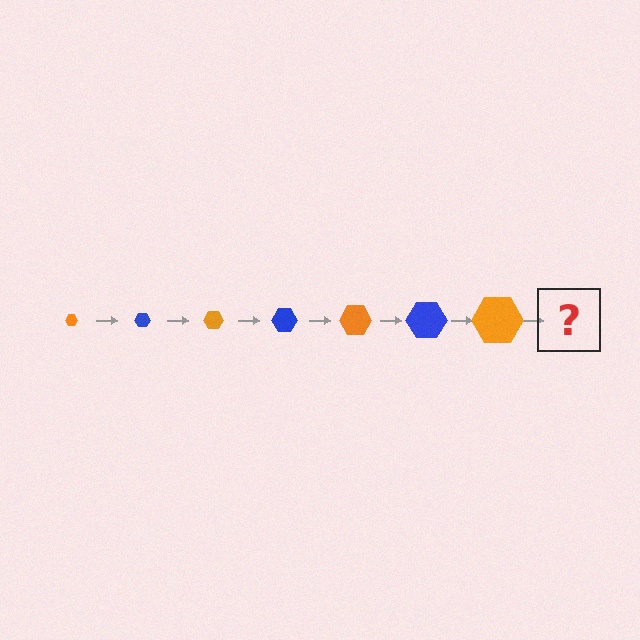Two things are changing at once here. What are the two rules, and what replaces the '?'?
The two rules are that the hexagon grows larger each step and the color cycles through orange and blue. The '?' should be a blue hexagon, larger than the previous one.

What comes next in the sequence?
The next element should be a blue hexagon, larger than the previous one.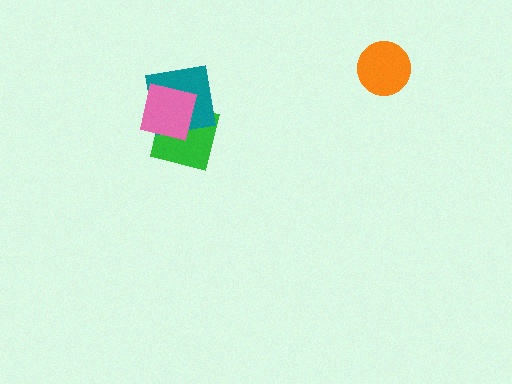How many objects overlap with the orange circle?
0 objects overlap with the orange circle.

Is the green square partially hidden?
Yes, it is partially covered by another shape.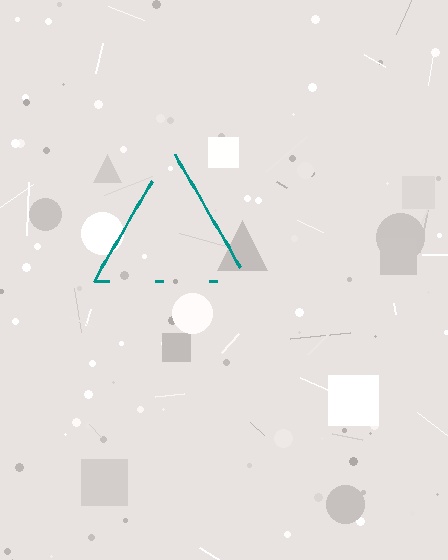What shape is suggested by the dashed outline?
The dashed outline suggests a triangle.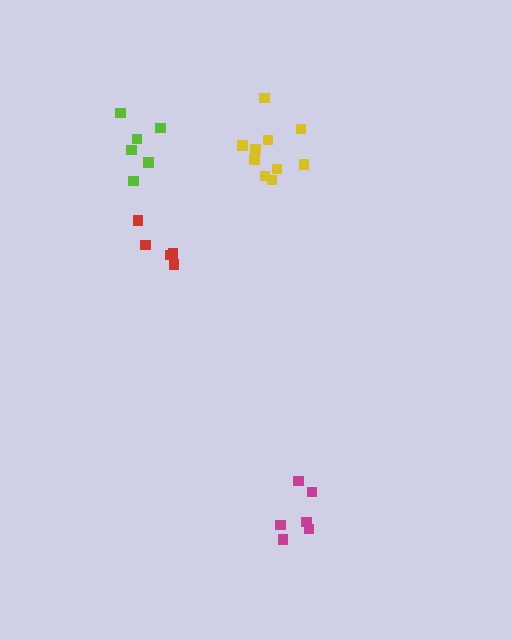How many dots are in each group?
Group 1: 6 dots, Group 2: 5 dots, Group 3: 11 dots, Group 4: 6 dots (28 total).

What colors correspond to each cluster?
The clusters are colored: magenta, red, yellow, lime.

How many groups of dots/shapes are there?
There are 4 groups.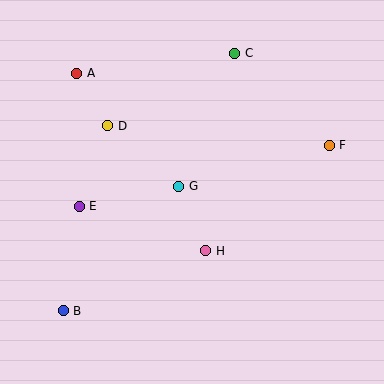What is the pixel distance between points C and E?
The distance between C and E is 218 pixels.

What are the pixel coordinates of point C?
Point C is at (235, 53).